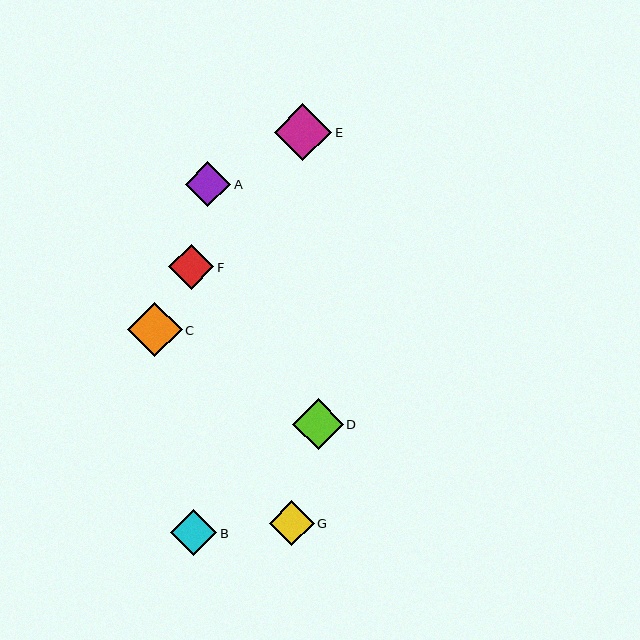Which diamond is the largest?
Diamond E is the largest with a size of approximately 57 pixels.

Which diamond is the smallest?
Diamond G is the smallest with a size of approximately 44 pixels.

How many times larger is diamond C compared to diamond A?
Diamond C is approximately 1.2 times the size of diamond A.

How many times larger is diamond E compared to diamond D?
Diamond E is approximately 1.1 times the size of diamond D.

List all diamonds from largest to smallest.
From largest to smallest: E, C, D, B, A, F, G.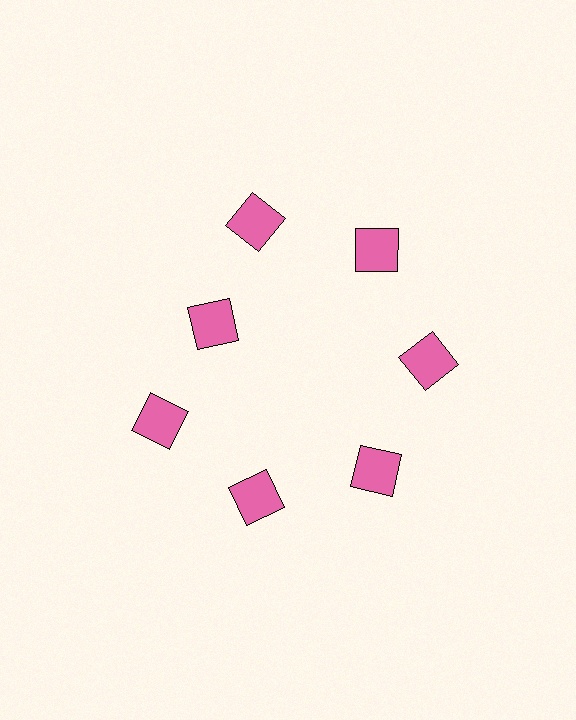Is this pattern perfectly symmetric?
No. The 7 pink squares are arranged in a ring, but one element near the 10 o'clock position is pulled inward toward the center, breaking the 7-fold rotational symmetry.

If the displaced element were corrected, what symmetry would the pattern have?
It would have 7-fold rotational symmetry — the pattern would map onto itself every 51 degrees.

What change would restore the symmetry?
The symmetry would be restored by moving it outward, back onto the ring so that all 7 squares sit at equal angles and equal distance from the center.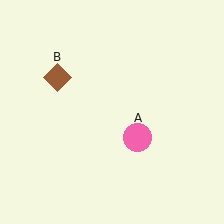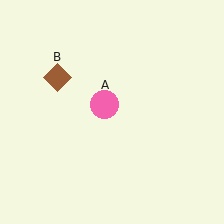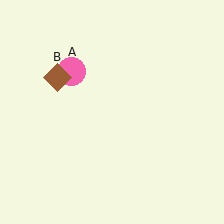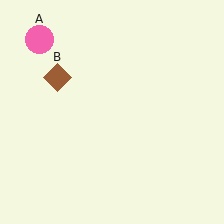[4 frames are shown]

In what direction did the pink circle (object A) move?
The pink circle (object A) moved up and to the left.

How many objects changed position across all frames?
1 object changed position: pink circle (object A).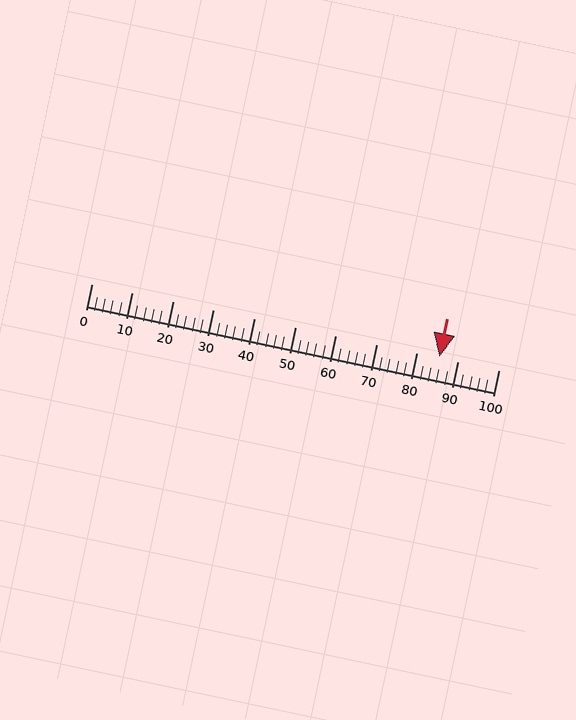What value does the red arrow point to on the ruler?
The red arrow points to approximately 86.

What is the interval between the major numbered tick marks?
The major tick marks are spaced 10 units apart.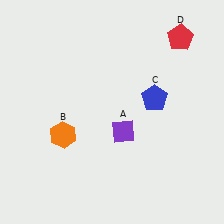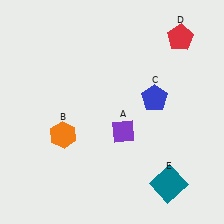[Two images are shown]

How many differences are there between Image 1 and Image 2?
There is 1 difference between the two images.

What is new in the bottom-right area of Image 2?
A teal square (E) was added in the bottom-right area of Image 2.